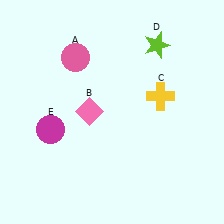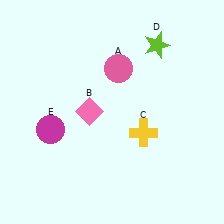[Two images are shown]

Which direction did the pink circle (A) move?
The pink circle (A) moved right.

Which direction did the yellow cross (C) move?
The yellow cross (C) moved down.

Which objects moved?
The objects that moved are: the pink circle (A), the yellow cross (C).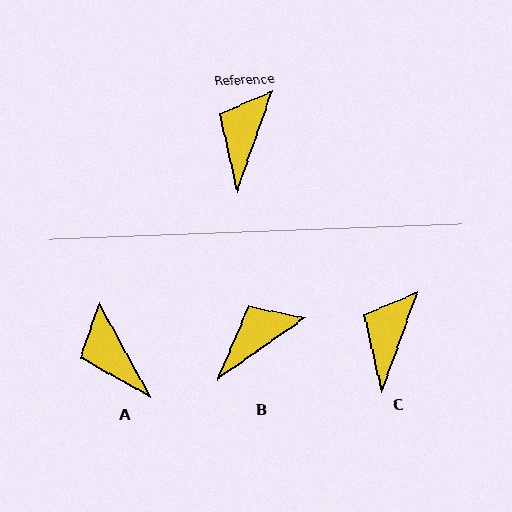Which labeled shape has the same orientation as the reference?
C.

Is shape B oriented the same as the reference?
No, it is off by about 35 degrees.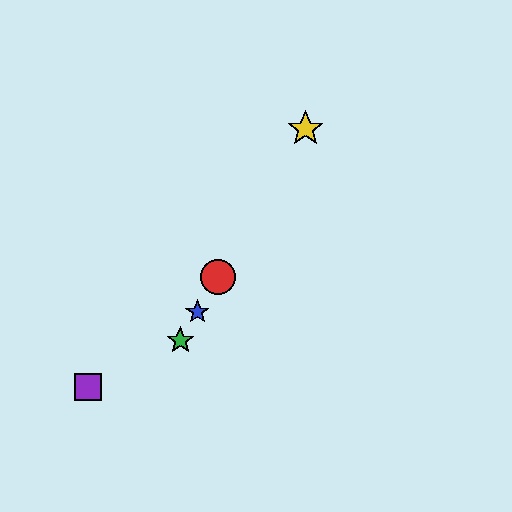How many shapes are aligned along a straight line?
4 shapes (the red circle, the blue star, the green star, the yellow star) are aligned along a straight line.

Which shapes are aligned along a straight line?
The red circle, the blue star, the green star, the yellow star are aligned along a straight line.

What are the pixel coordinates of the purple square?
The purple square is at (88, 387).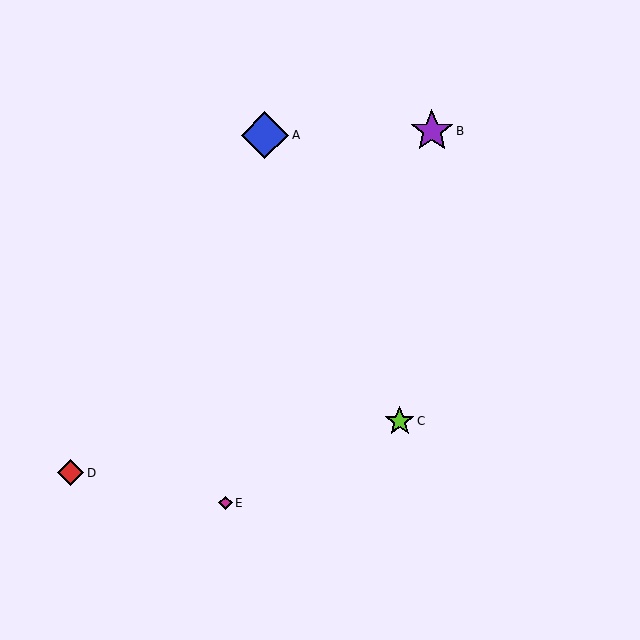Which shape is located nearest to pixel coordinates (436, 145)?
The purple star (labeled B) at (432, 131) is nearest to that location.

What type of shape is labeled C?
Shape C is a lime star.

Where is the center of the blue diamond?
The center of the blue diamond is at (265, 135).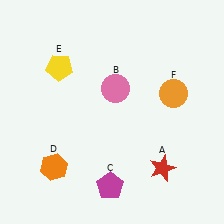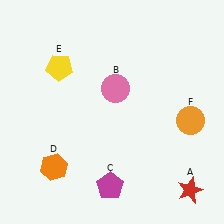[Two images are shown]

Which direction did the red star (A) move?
The red star (A) moved right.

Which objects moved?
The objects that moved are: the red star (A), the orange circle (F).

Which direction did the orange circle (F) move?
The orange circle (F) moved down.